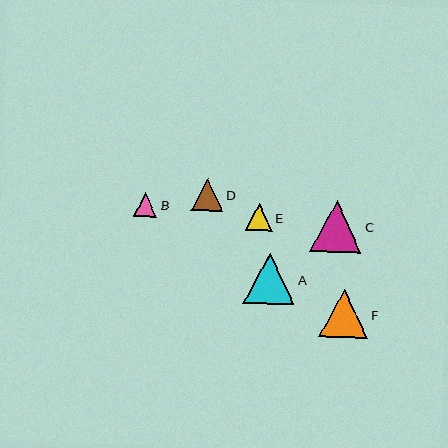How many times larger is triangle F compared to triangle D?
Triangle F is approximately 1.5 times the size of triangle D.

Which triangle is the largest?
Triangle C is the largest with a size of approximately 52 pixels.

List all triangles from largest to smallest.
From largest to smallest: C, A, F, D, E, B.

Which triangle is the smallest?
Triangle B is the smallest with a size of approximately 23 pixels.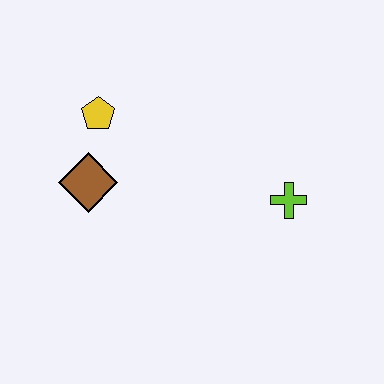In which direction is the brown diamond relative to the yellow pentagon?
The brown diamond is below the yellow pentagon.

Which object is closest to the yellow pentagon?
The brown diamond is closest to the yellow pentagon.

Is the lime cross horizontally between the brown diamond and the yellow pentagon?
No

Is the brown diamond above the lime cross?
Yes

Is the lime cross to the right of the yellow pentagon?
Yes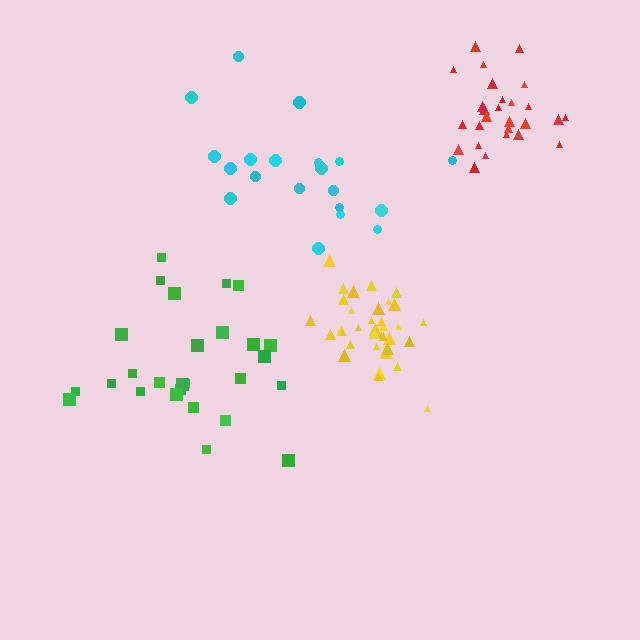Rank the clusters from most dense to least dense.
yellow, red, green, cyan.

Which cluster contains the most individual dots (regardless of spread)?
Yellow (35).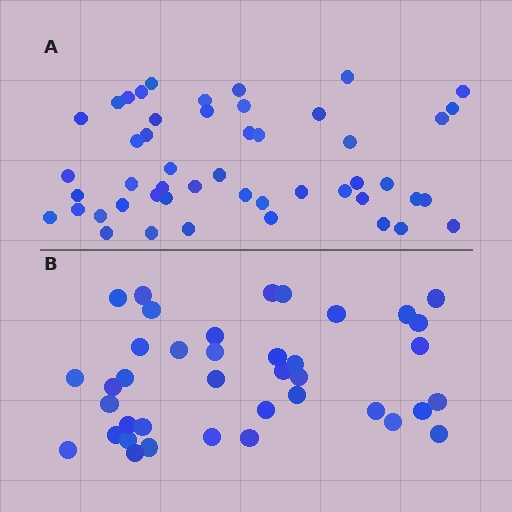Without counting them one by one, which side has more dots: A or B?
Region A (the top region) has more dots.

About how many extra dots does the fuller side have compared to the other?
Region A has roughly 10 or so more dots than region B.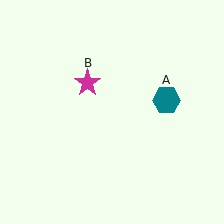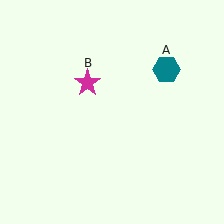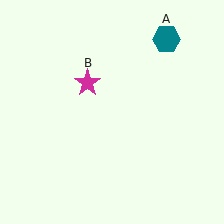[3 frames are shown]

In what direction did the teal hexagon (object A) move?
The teal hexagon (object A) moved up.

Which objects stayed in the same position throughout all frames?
Magenta star (object B) remained stationary.